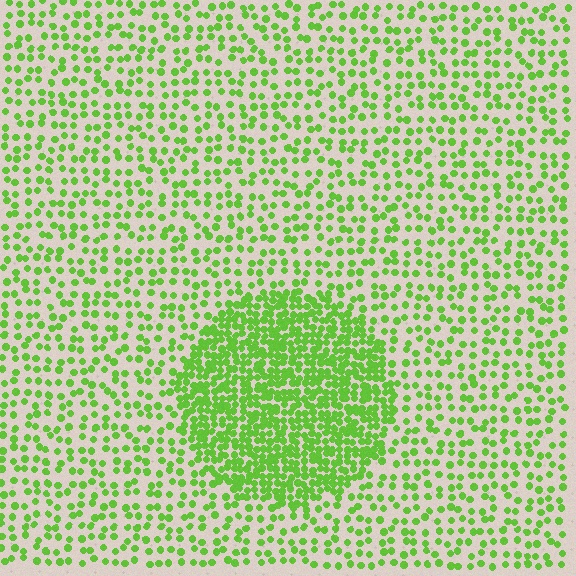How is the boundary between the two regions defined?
The boundary is defined by a change in element density (approximately 2.5x ratio). All elements are the same color, size, and shape.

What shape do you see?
I see a circle.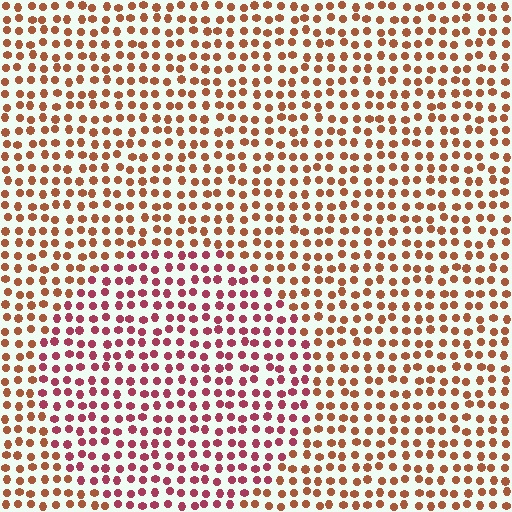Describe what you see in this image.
The image is filled with small brown elements in a uniform arrangement. A circle-shaped region is visible where the elements are tinted to a slightly different hue, forming a subtle color boundary.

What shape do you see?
I see a circle.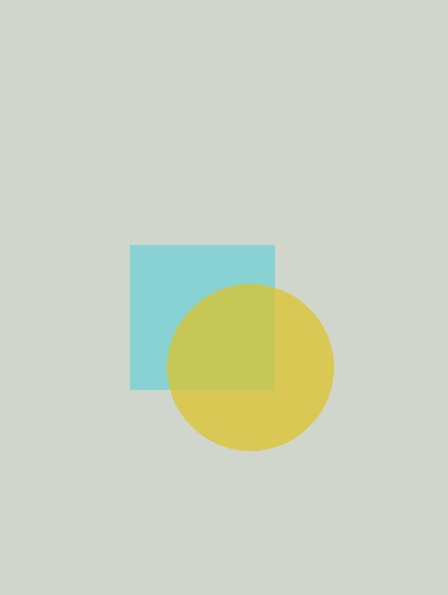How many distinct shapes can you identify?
There are 2 distinct shapes: a cyan square, a yellow circle.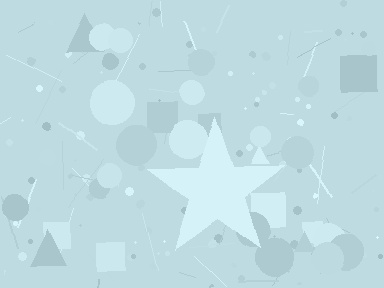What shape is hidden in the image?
A star is hidden in the image.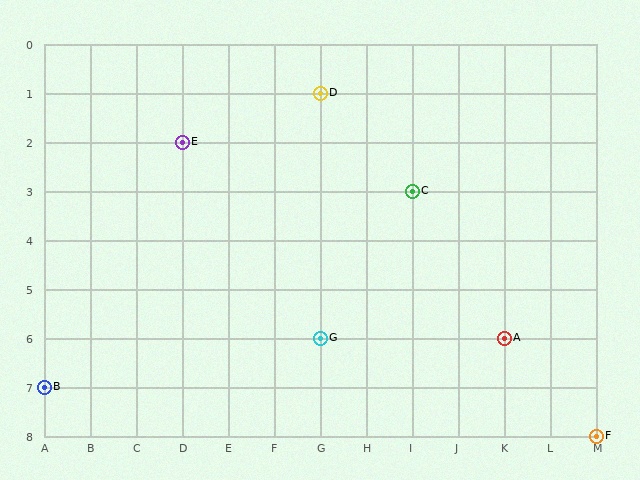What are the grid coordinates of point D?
Point D is at grid coordinates (G, 1).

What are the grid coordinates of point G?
Point G is at grid coordinates (G, 6).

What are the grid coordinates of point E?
Point E is at grid coordinates (D, 2).